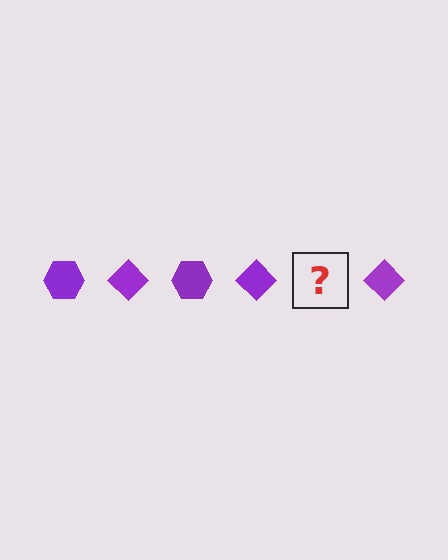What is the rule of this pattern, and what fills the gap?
The rule is that the pattern cycles through hexagon, diamond shapes in purple. The gap should be filled with a purple hexagon.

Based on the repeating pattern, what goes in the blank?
The blank should be a purple hexagon.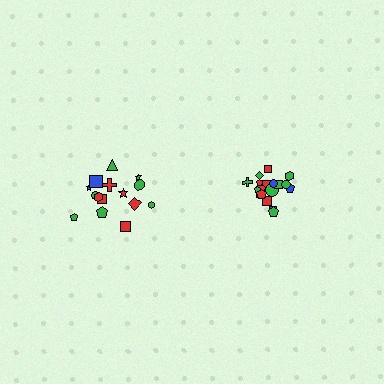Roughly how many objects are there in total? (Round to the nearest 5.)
Roughly 35 objects in total.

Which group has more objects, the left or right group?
The right group.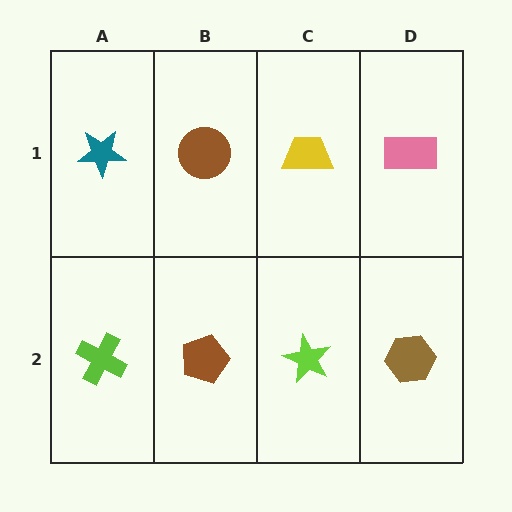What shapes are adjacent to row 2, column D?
A pink rectangle (row 1, column D), a lime star (row 2, column C).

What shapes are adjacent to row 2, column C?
A yellow trapezoid (row 1, column C), a brown pentagon (row 2, column B), a brown hexagon (row 2, column D).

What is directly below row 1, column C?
A lime star.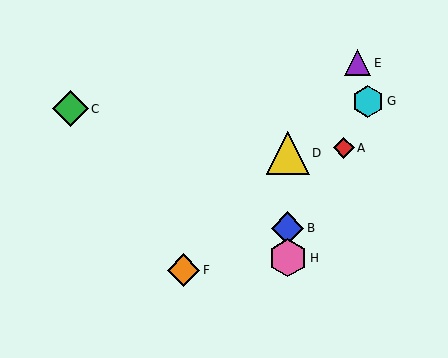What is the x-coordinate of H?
Object H is at x≈288.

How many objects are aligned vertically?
3 objects (B, D, H) are aligned vertically.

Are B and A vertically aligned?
No, B is at x≈288 and A is at x≈344.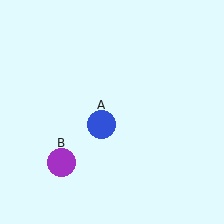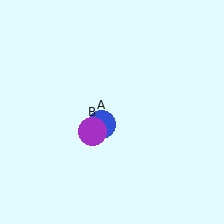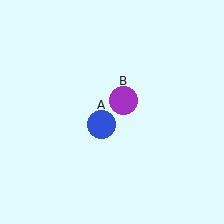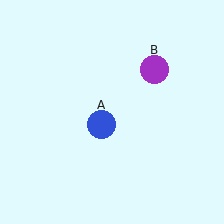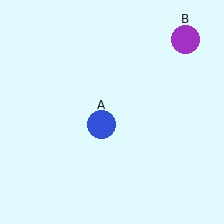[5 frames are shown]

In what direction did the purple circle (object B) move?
The purple circle (object B) moved up and to the right.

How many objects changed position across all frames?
1 object changed position: purple circle (object B).